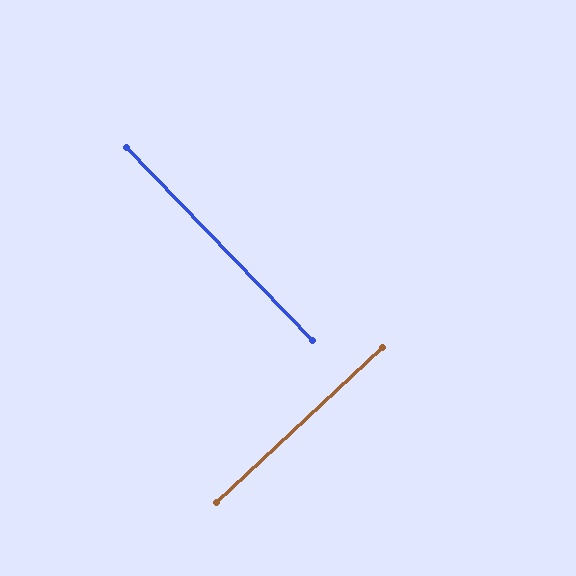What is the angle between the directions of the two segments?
Approximately 89 degrees.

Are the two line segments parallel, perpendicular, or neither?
Perpendicular — they meet at approximately 89°.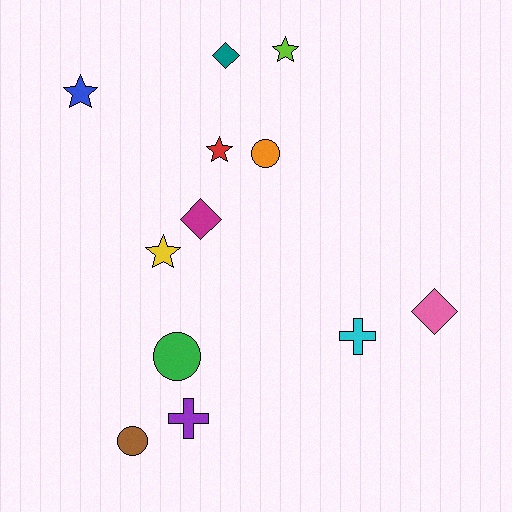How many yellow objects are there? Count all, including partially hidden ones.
There is 1 yellow object.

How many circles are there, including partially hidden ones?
There are 3 circles.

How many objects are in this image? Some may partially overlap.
There are 12 objects.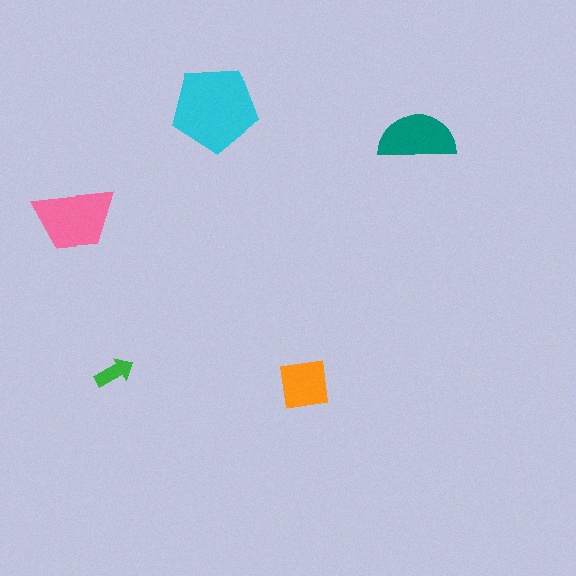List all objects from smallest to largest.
The green arrow, the orange square, the teal semicircle, the pink trapezoid, the cyan pentagon.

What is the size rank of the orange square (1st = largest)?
4th.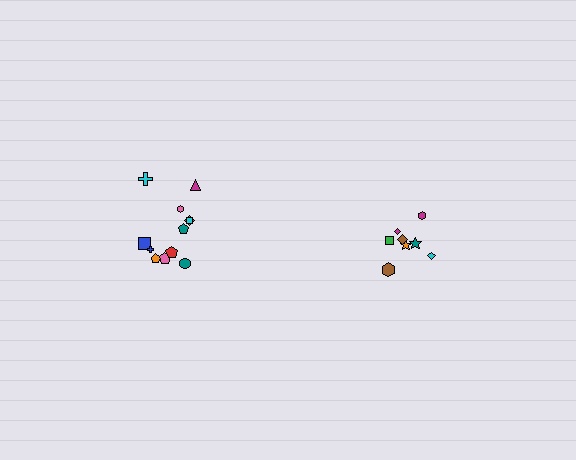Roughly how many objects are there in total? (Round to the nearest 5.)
Roughly 20 objects in total.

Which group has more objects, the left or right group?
The left group.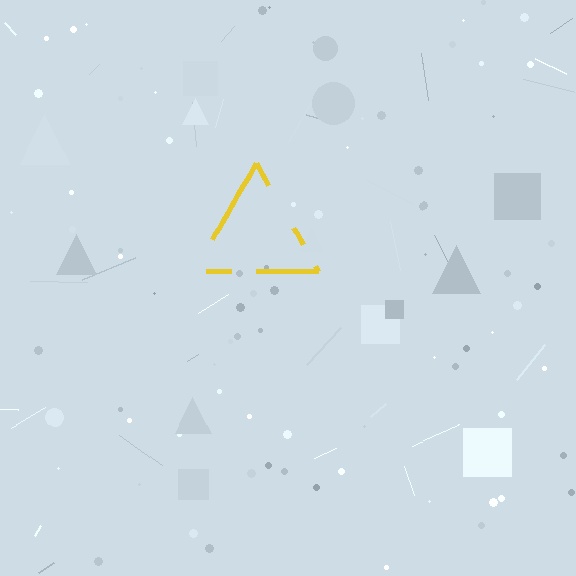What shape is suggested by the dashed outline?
The dashed outline suggests a triangle.